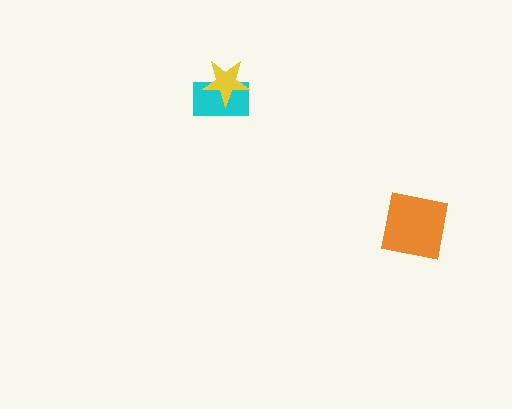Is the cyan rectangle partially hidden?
Yes, it is partially covered by another shape.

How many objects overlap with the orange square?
0 objects overlap with the orange square.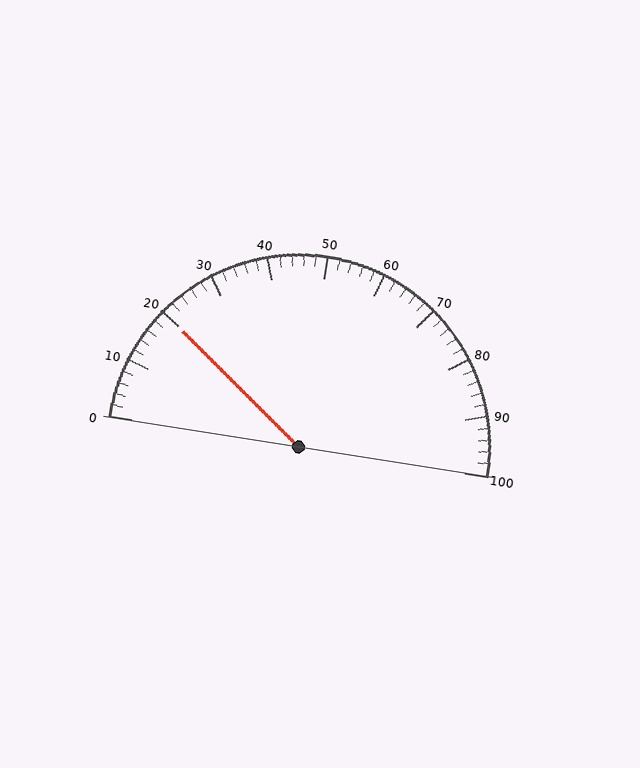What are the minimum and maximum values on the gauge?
The gauge ranges from 0 to 100.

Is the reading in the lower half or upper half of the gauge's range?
The reading is in the lower half of the range (0 to 100).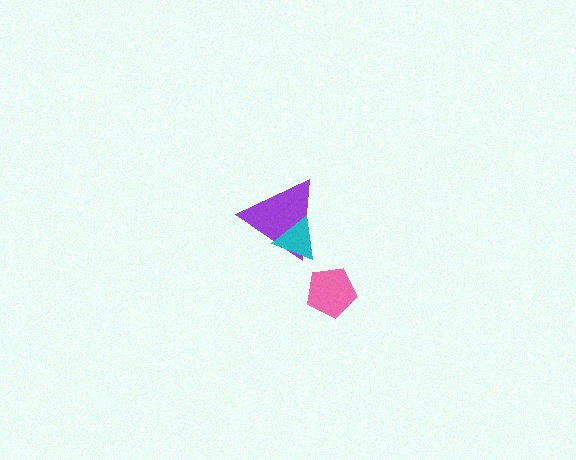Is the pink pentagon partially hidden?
No, no other shape covers it.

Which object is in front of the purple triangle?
The cyan triangle is in front of the purple triangle.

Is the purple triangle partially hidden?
Yes, it is partially covered by another shape.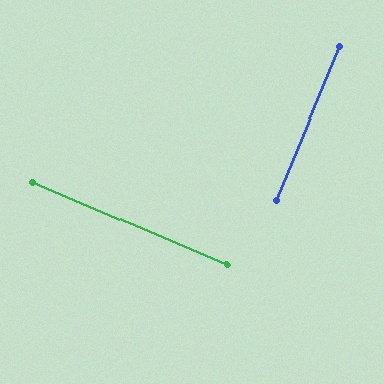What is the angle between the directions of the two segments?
Approximately 90 degrees.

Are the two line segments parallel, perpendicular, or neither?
Perpendicular — they meet at approximately 90°.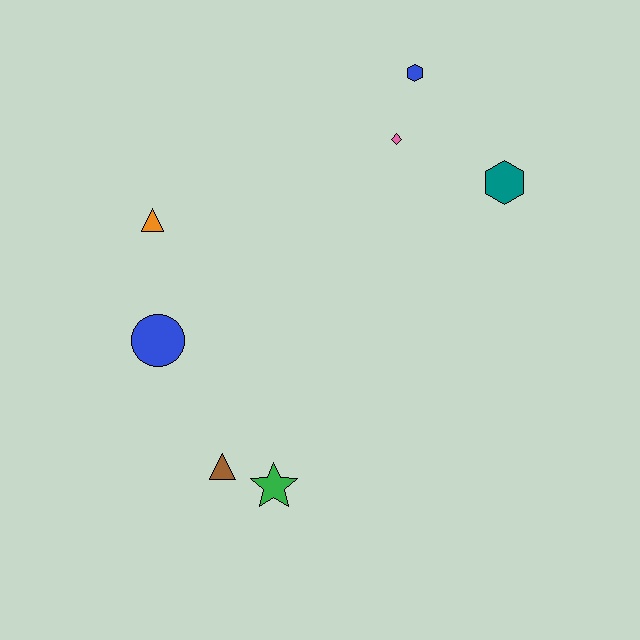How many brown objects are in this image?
There is 1 brown object.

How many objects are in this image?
There are 7 objects.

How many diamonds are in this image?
There is 1 diamond.